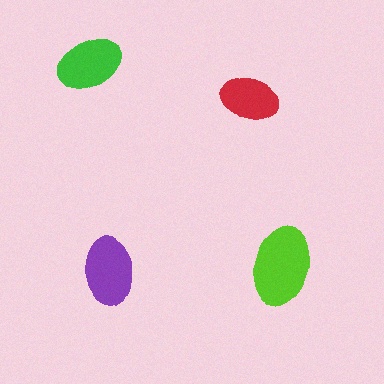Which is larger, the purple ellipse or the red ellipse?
The purple one.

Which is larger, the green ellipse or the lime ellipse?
The lime one.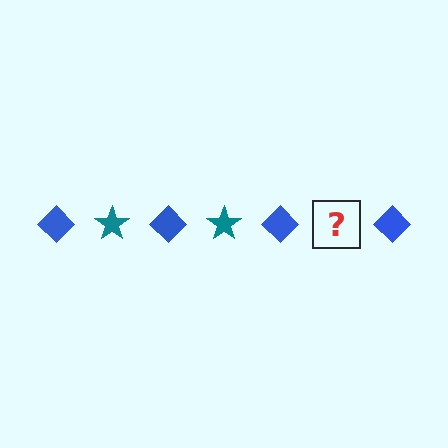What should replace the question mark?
The question mark should be replaced with a teal star.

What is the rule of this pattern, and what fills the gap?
The rule is that the pattern alternates between blue diamond and teal star. The gap should be filled with a teal star.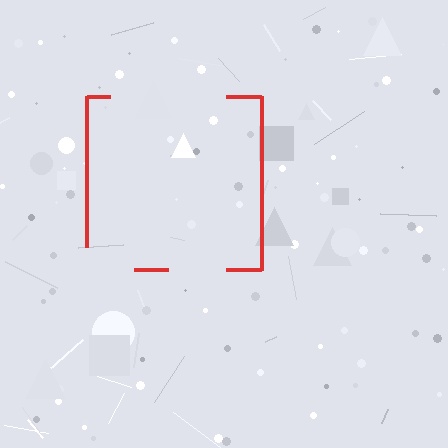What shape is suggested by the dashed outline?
The dashed outline suggests a square.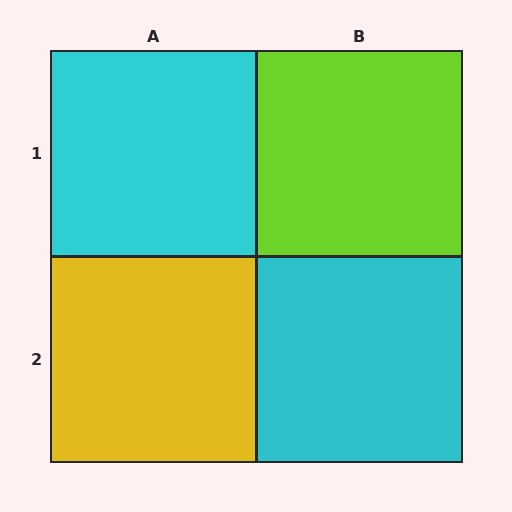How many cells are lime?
1 cell is lime.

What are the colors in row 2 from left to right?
Yellow, cyan.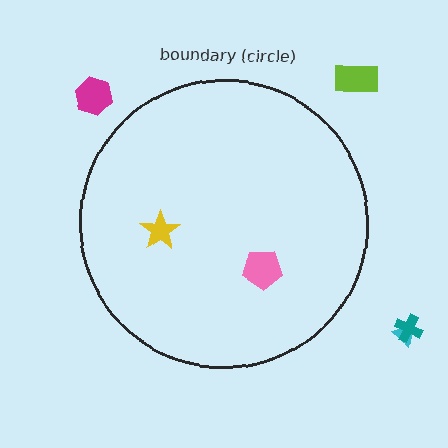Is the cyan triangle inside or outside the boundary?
Outside.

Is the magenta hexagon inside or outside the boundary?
Outside.